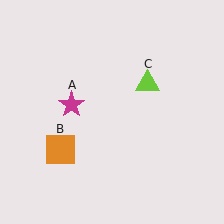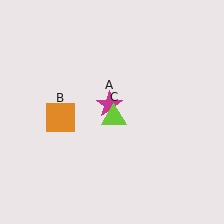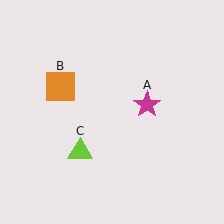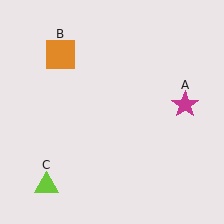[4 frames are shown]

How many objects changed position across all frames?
3 objects changed position: magenta star (object A), orange square (object B), lime triangle (object C).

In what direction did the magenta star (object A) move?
The magenta star (object A) moved right.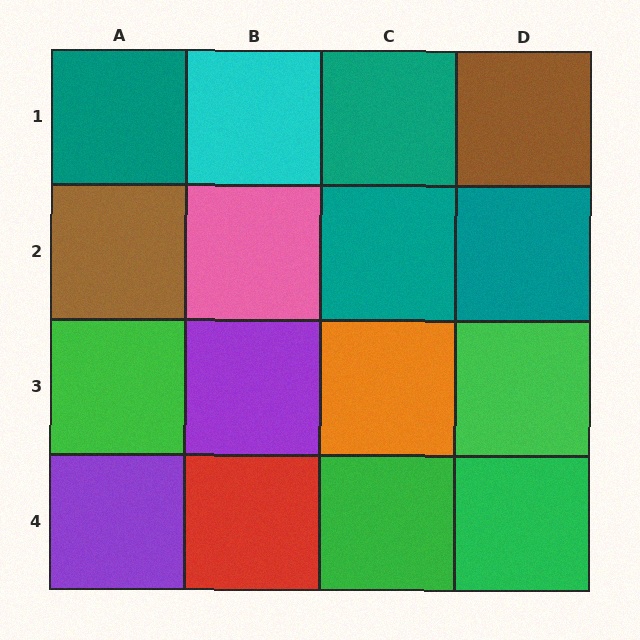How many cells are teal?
4 cells are teal.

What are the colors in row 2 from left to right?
Brown, pink, teal, teal.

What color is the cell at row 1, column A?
Teal.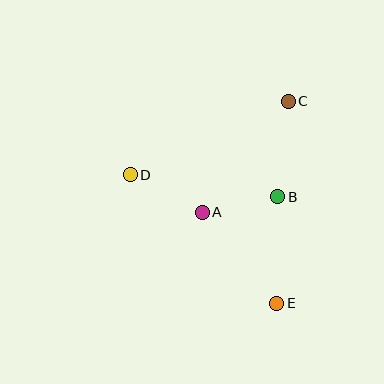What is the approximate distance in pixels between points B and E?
The distance between B and E is approximately 106 pixels.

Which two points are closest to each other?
Points A and B are closest to each other.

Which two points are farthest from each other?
Points C and E are farthest from each other.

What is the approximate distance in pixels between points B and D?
The distance between B and D is approximately 149 pixels.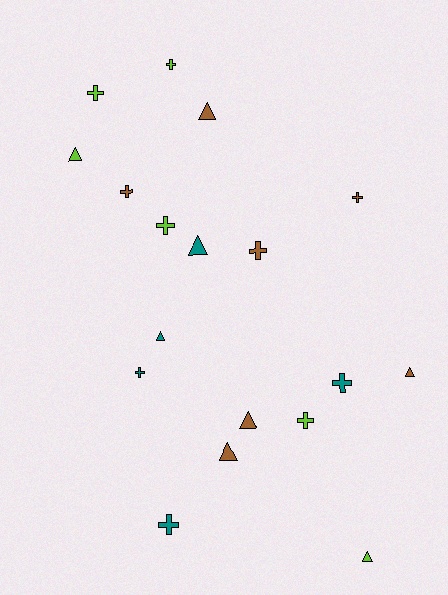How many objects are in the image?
There are 18 objects.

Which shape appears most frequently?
Cross, with 10 objects.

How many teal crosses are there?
There are 3 teal crosses.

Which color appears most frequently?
Brown, with 7 objects.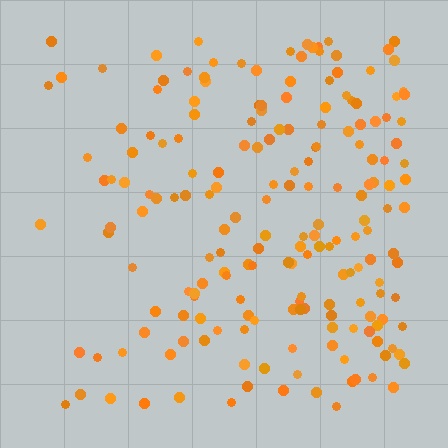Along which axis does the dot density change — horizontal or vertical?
Horizontal.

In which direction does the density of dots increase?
From left to right, with the right side densest.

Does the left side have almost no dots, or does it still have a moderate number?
Still a moderate number, just noticeably fewer than the right.